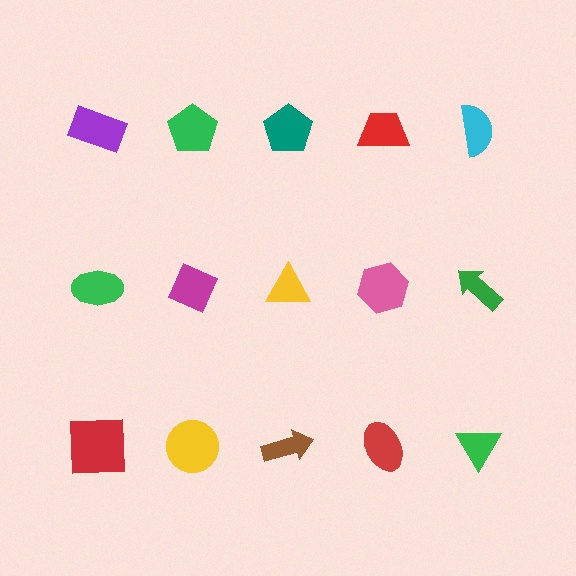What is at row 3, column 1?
A red square.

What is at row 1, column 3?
A teal pentagon.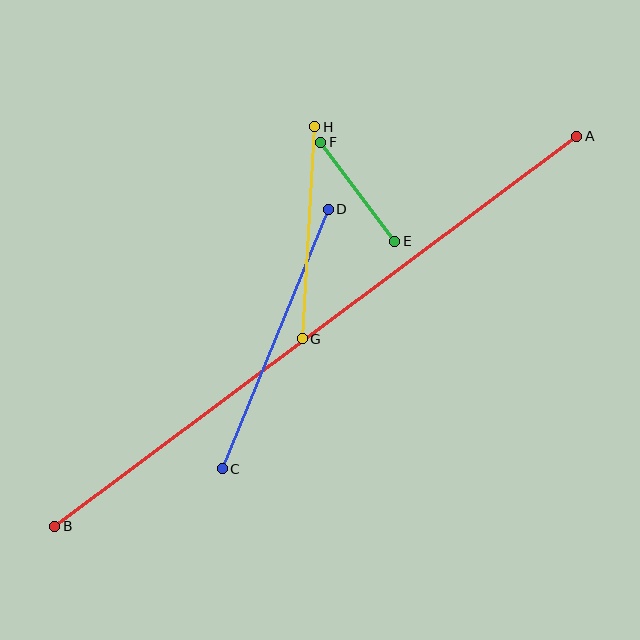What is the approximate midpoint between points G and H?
The midpoint is at approximately (309, 233) pixels.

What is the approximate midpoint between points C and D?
The midpoint is at approximately (275, 339) pixels.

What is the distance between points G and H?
The distance is approximately 213 pixels.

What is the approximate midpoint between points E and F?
The midpoint is at approximately (358, 192) pixels.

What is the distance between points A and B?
The distance is approximately 652 pixels.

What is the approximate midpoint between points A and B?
The midpoint is at approximately (316, 331) pixels.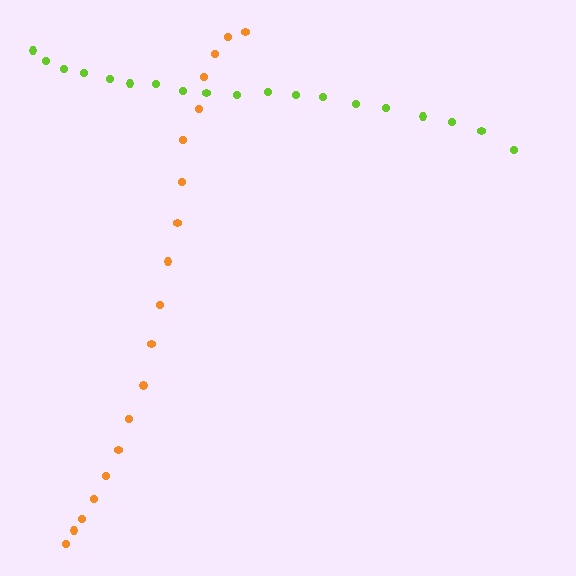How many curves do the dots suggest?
There are 2 distinct paths.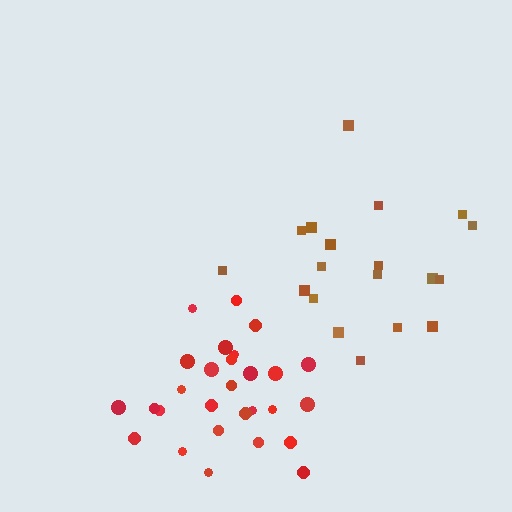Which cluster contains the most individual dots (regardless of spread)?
Red (28).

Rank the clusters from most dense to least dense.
red, brown.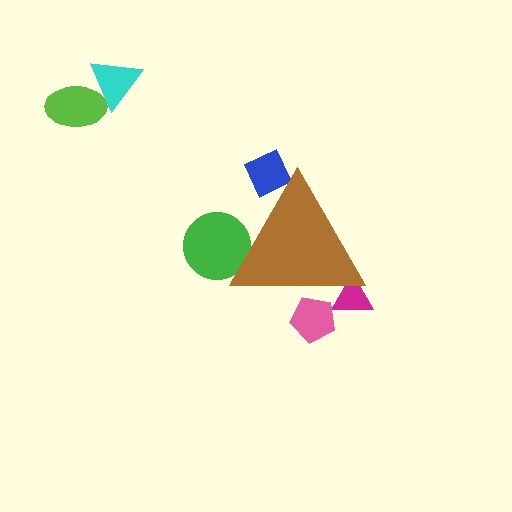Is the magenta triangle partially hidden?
Yes, the magenta triangle is partially hidden behind the brown triangle.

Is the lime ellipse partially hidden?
No, the lime ellipse is fully visible.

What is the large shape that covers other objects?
A brown triangle.